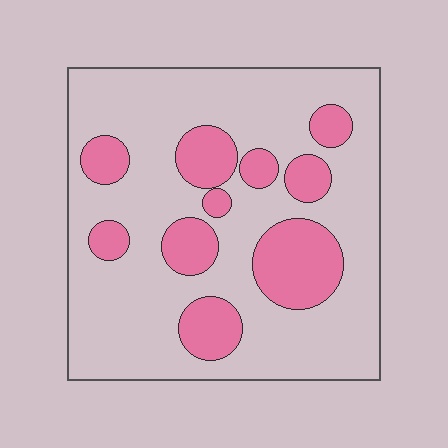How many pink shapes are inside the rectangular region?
10.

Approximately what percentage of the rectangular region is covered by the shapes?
Approximately 25%.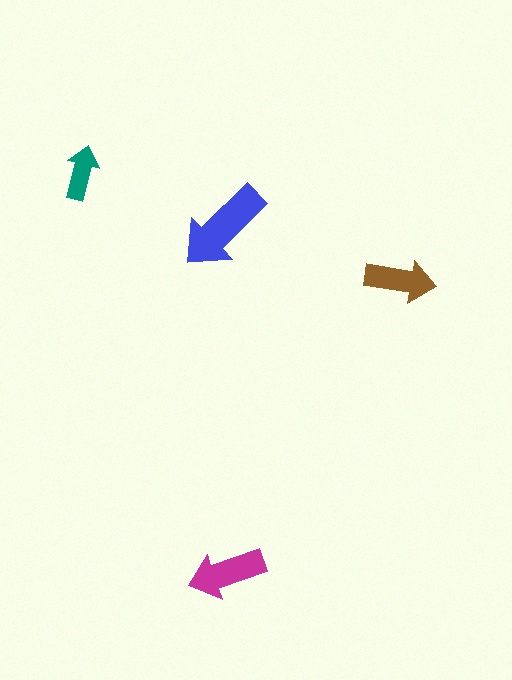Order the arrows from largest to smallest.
the blue one, the magenta one, the brown one, the teal one.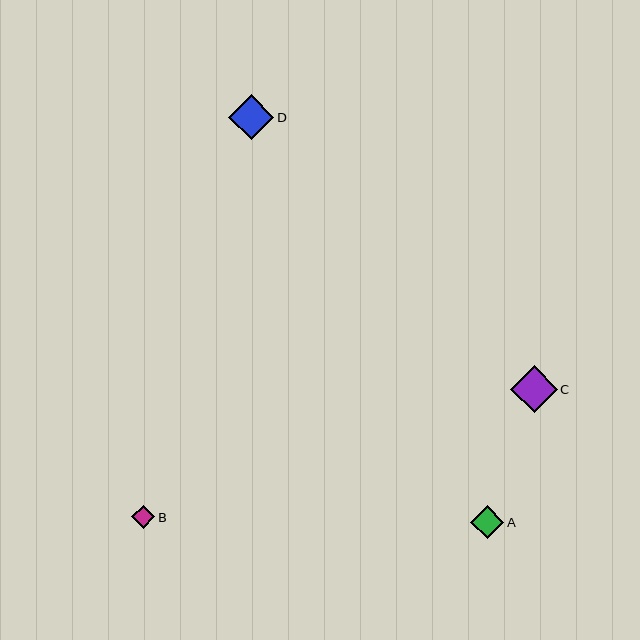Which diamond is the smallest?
Diamond B is the smallest with a size of approximately 24 pixels.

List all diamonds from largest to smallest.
From largest to smallest: C, D, A, B.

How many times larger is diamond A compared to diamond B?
Diamond A is approximately 1.4 times the size of diamond B.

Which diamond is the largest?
Diamond C is the largest with a size of approximately 47 pixels.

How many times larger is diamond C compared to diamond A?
Diamond C is approximately 1.4 times the size of diamond A.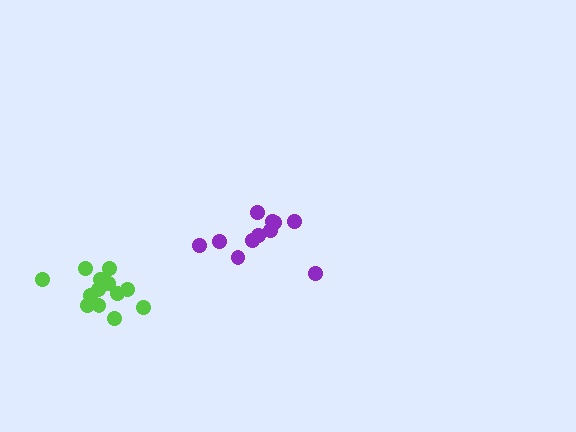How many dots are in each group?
Group 1: 13 dots, Group 2: 11 dots (24 total).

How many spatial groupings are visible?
There are 2 spatial groupings.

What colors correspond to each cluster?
The clusters are colored: lime, purple.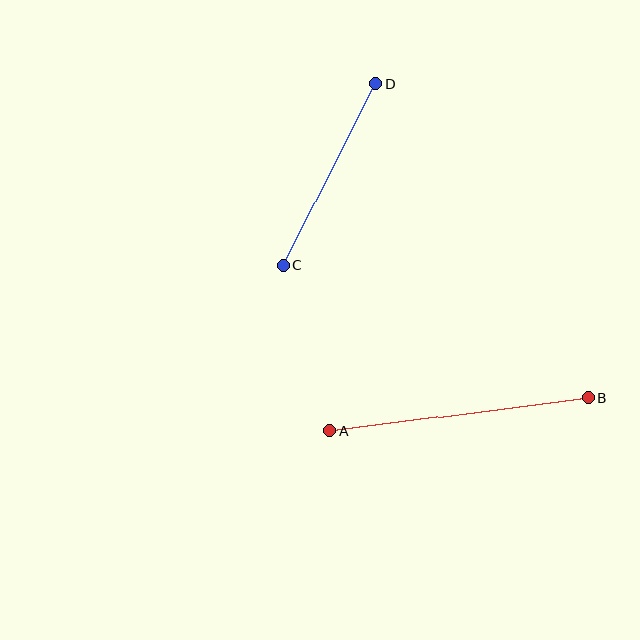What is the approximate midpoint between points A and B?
The midpoint is at approximately (458, 414) pixels.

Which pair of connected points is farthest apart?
Points A and B are farthest apart.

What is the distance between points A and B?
The distance is approximately 261 pixels.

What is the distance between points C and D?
The distance is approximately 203 pixels.